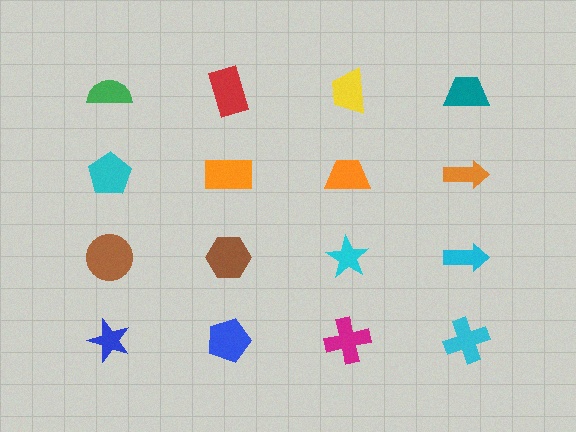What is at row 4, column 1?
A blue star.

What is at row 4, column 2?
A blue pentagon.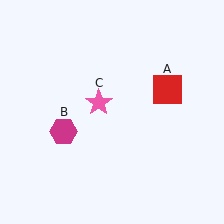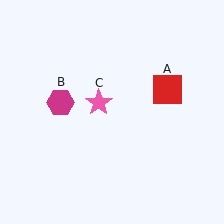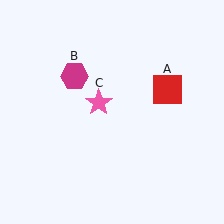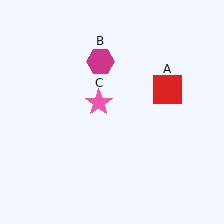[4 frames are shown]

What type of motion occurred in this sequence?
The magenta hexagon (object B) rotated clockwise around the center of the scene.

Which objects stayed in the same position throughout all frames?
Red square (object A) and pink star (object C) remained stationary.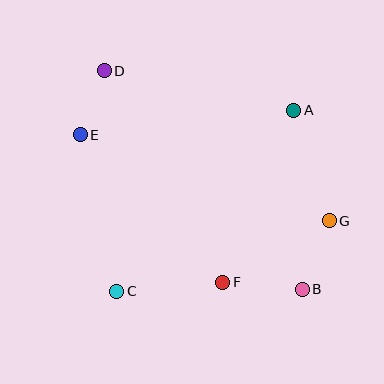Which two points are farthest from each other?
Points B and D are farthest from each other.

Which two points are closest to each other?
Points D and E are closest to each other.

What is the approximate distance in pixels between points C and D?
The distance between C and D is approximately 221 pixels.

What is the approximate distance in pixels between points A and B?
The distance between A and B is approximately 179 pixels.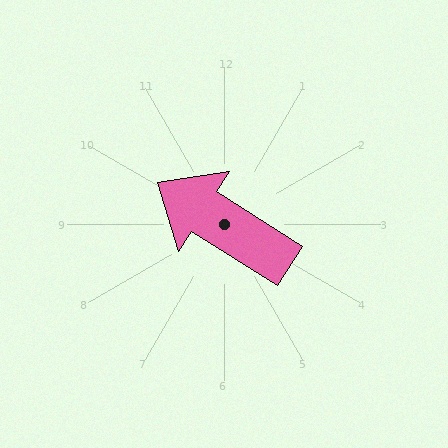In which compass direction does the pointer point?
Northwest.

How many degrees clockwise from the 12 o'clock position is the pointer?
Approximately 302 degrees.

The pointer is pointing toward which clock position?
Roughly 10 o'clock.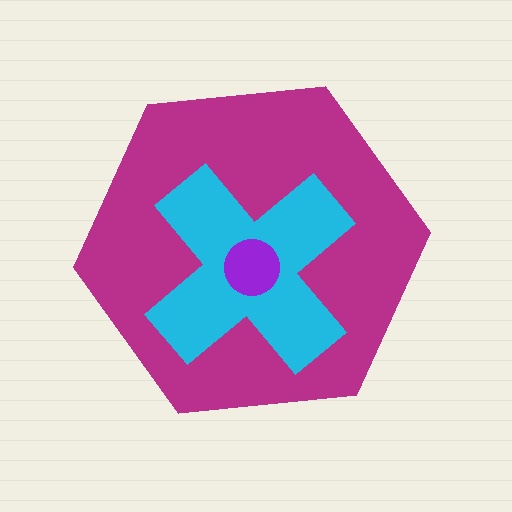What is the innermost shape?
The purple circle.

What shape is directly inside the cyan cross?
The purple circle.